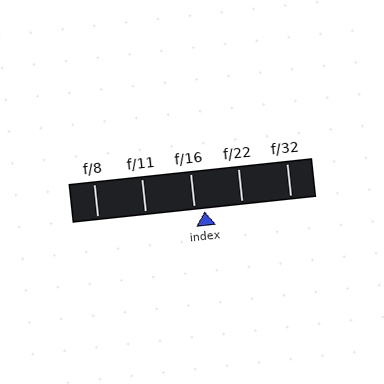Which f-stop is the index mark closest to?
The index mark is closest to f/16.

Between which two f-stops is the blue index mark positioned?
The index mark is between f/16 and f/22.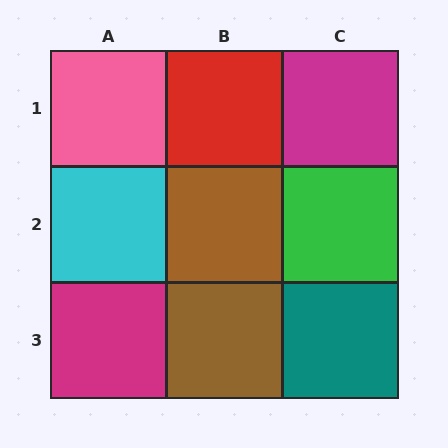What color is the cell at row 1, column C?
Magenta.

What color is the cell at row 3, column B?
Brown.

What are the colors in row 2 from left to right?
Cyan, brown, green.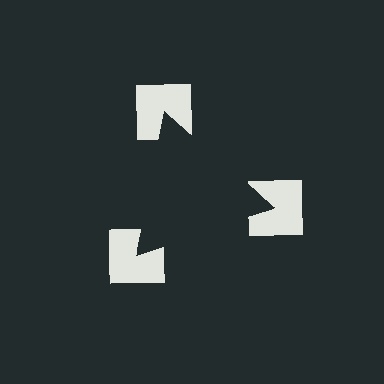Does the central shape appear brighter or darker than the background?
It typically appears slightly darker than the background, even though no actual brightness change is drawn.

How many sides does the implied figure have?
3 sides.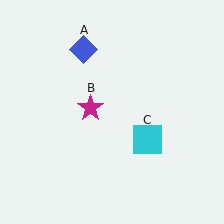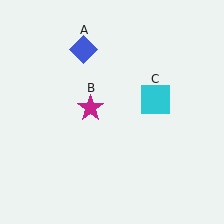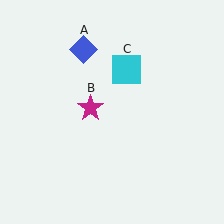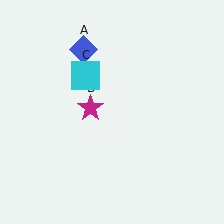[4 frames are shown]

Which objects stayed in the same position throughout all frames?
Blue diamond (object A) and magenta star (object B) remained stationary.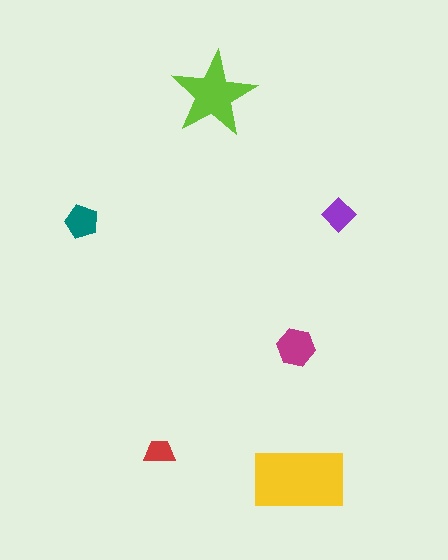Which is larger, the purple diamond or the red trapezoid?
The purple diamond.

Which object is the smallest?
The red trapezoid.